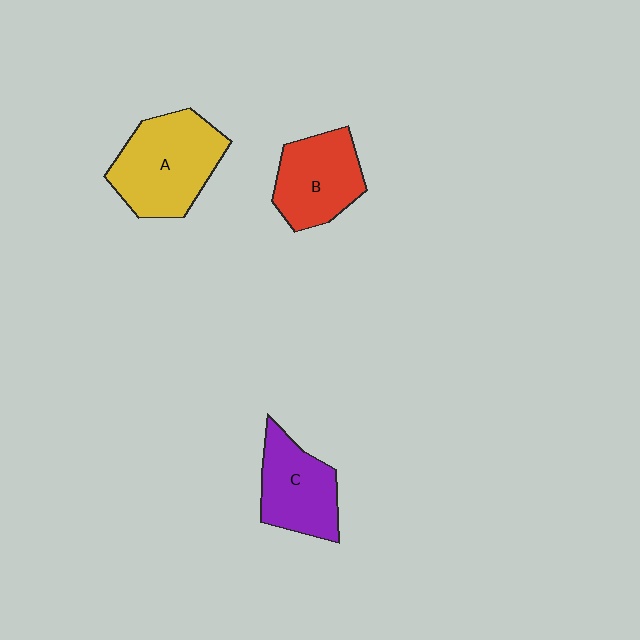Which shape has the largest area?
Shape A (yellow).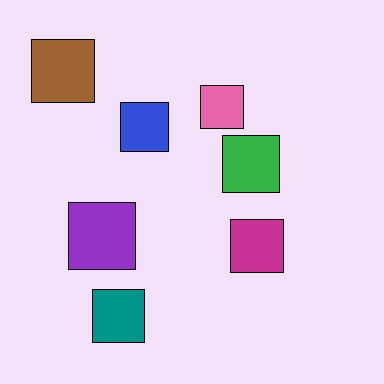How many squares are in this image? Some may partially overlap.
There are 7 squares.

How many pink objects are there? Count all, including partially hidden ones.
There is 1 pink object.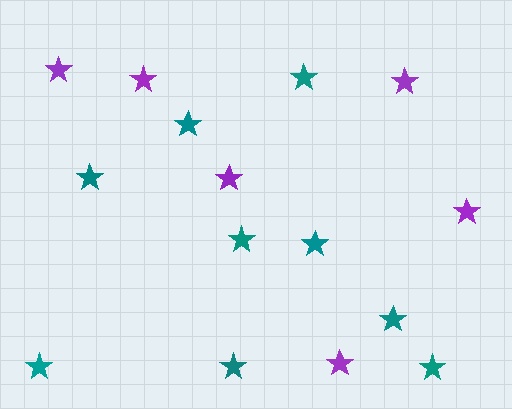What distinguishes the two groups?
There are 2 groups: one group of teal stars (9) and one group of purple stars (6).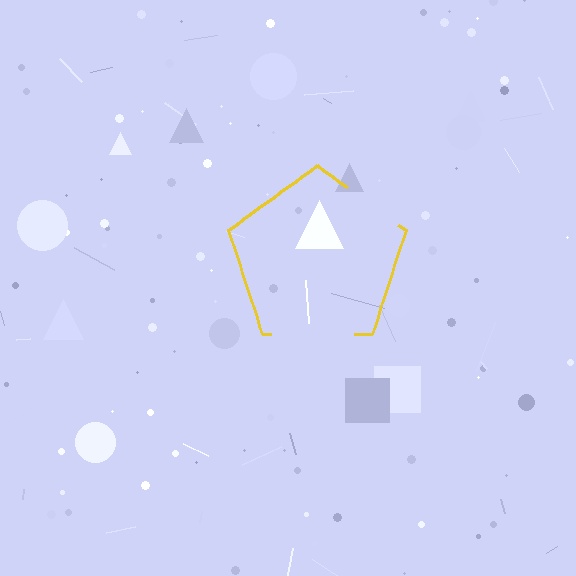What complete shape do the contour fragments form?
The contour fragments form a pentagon.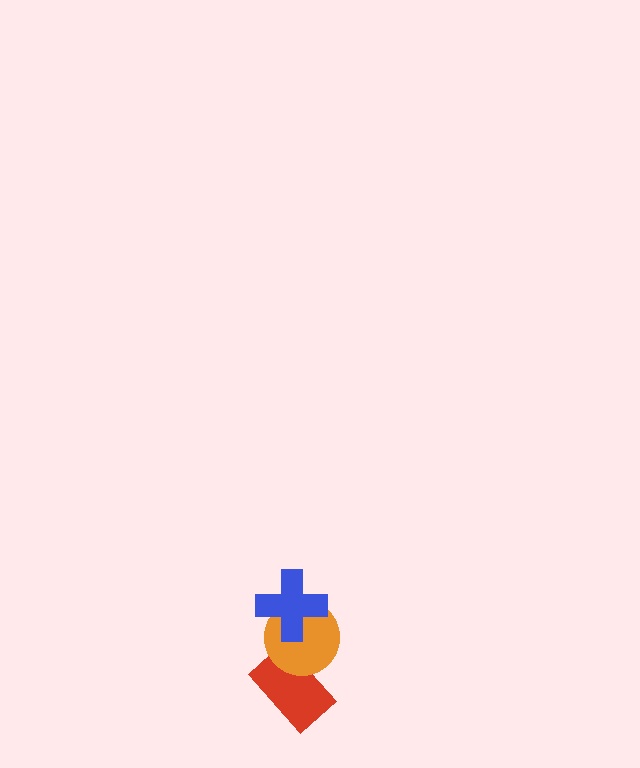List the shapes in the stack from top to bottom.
From top to bottom: the blue cross, the orange circle, the red rectangle.